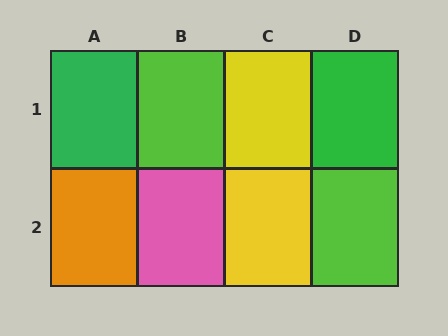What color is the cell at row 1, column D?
Green.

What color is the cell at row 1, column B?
Lime.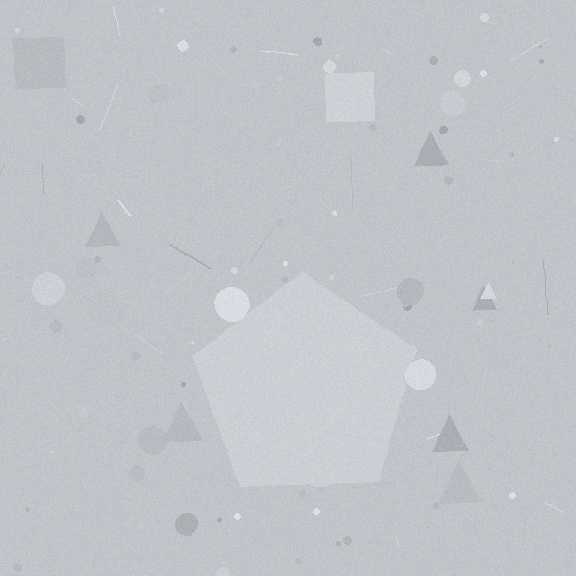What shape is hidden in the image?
A pentagon is hidden in the image.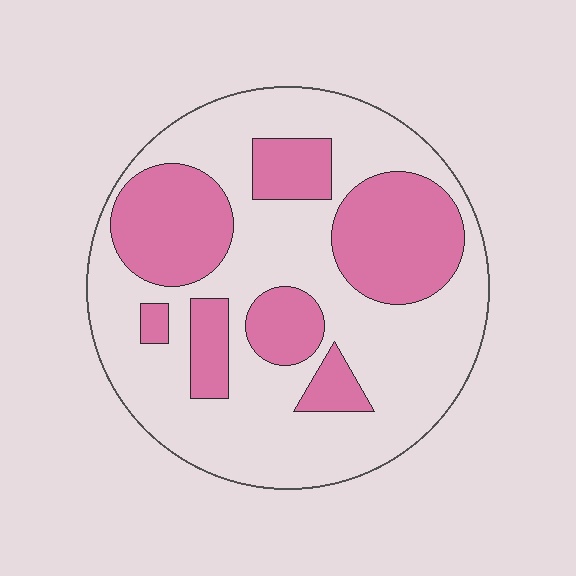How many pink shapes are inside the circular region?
7.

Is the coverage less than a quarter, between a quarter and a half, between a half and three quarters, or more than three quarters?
Between a quarter and a half.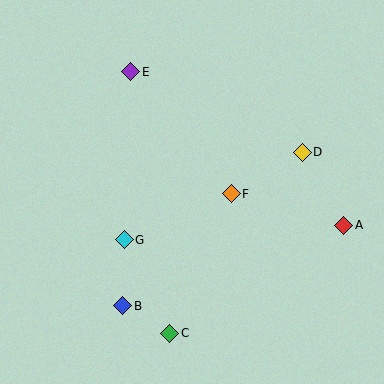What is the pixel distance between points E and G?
The distance between E and G is 168 pixels.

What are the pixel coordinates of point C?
Point C is at (170, 333).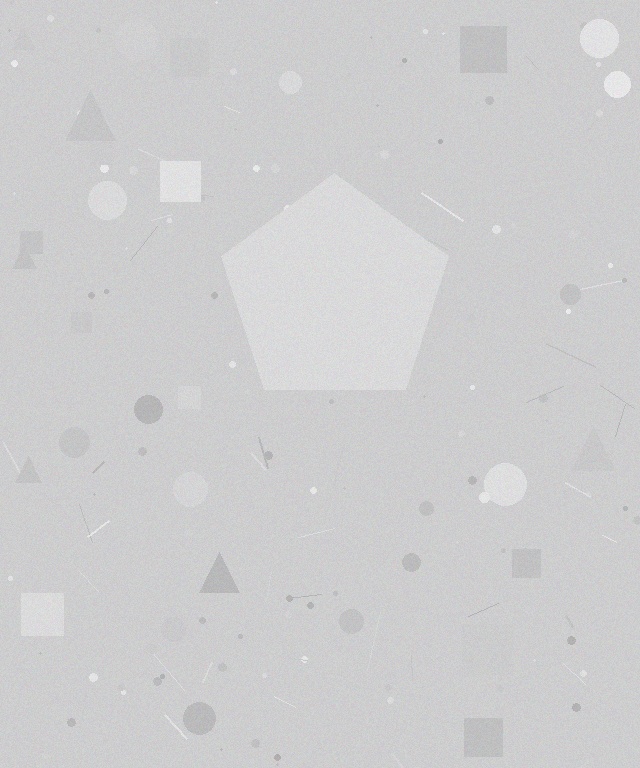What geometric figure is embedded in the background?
A pentagon is embedded in the background.